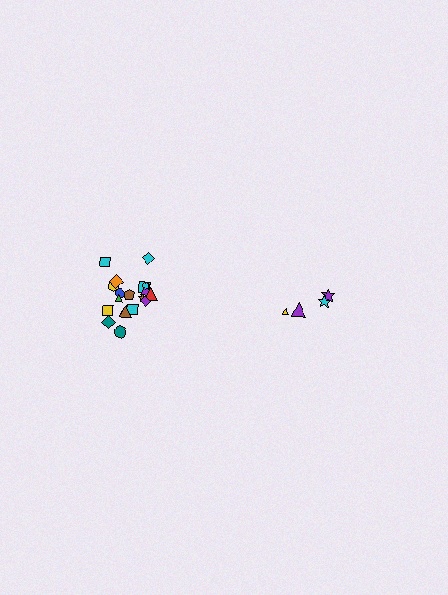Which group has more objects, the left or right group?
The left group.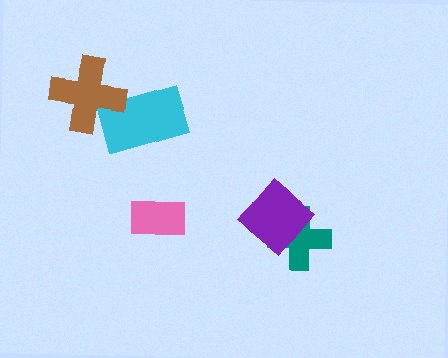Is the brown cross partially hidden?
No, no other shape covers it.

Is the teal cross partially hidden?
Yes, it is partially covered by another shape.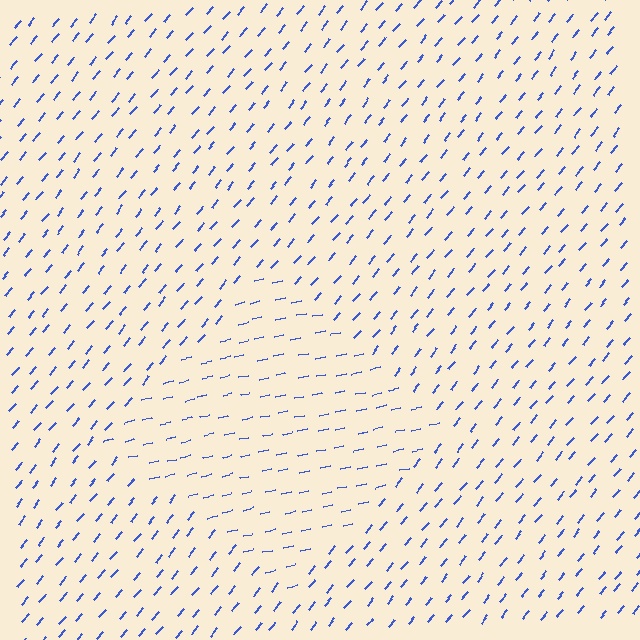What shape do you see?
I see a diamond.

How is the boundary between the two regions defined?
The boundary is defined purely by a change in line orientation (approximately 38 degrees difference). All lines are the same color and thickness.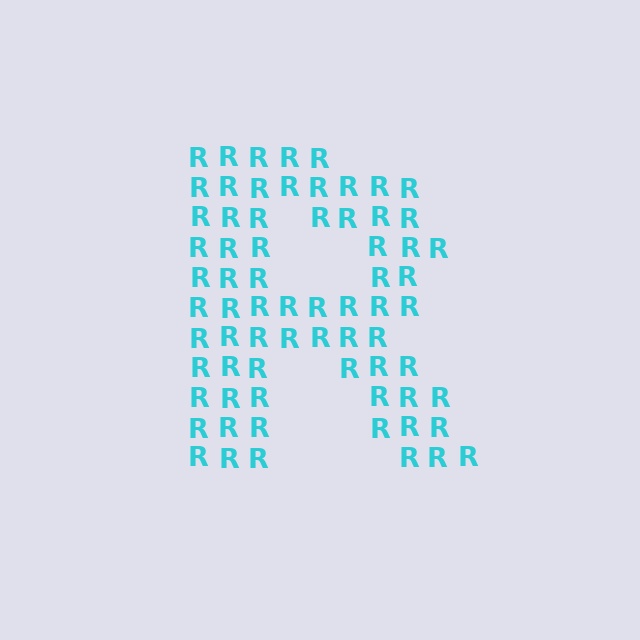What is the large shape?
The large shape is the letter R.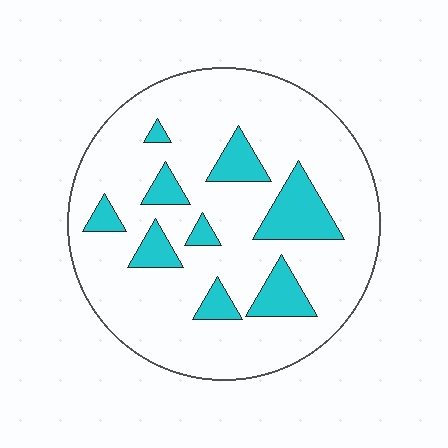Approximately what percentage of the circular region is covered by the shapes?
Approximately 20%.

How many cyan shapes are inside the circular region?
9.